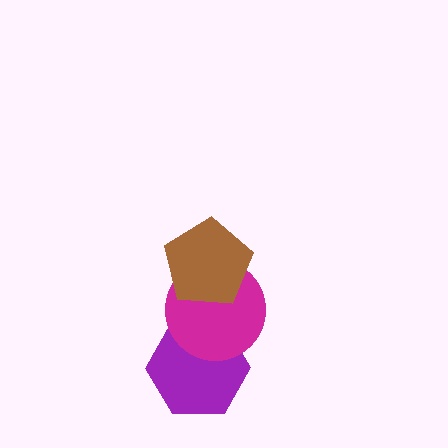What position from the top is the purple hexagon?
The purple hexagon is 3rd from the top.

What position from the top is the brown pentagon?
The brown pentagon is 1st from the top.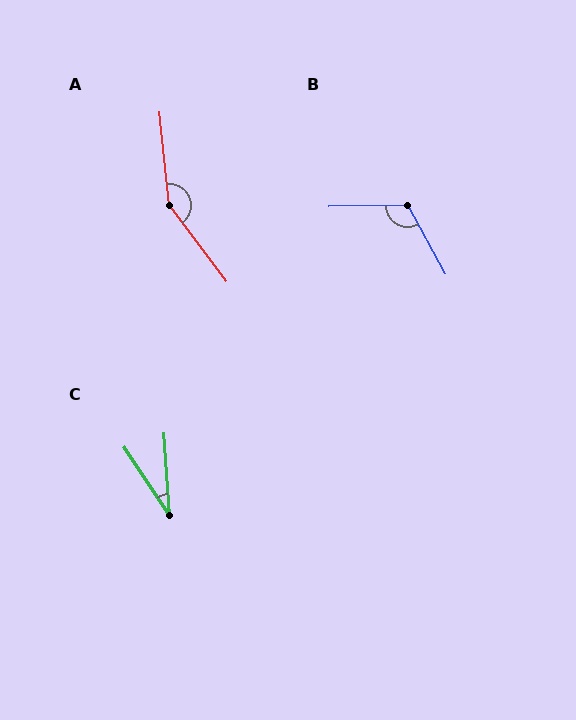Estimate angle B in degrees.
Approximately 118 degrees.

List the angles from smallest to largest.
C (30°), B (118°), A (149°).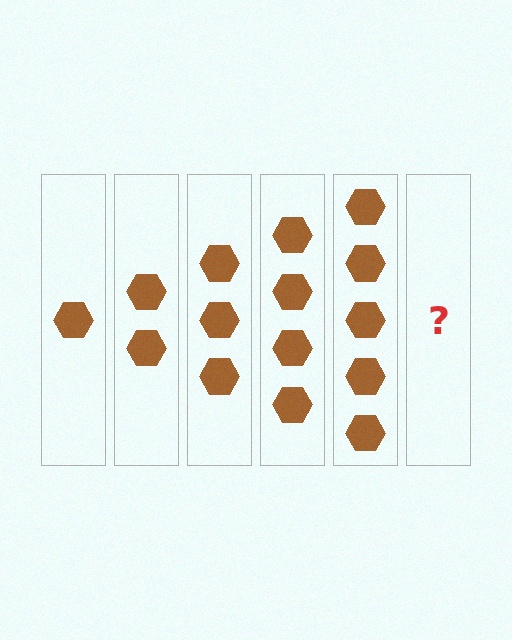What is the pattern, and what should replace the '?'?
The pattern is that each step adds one more hexagon. The '?' should be 6 hexagons.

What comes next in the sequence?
The next element should be 6 hexagons.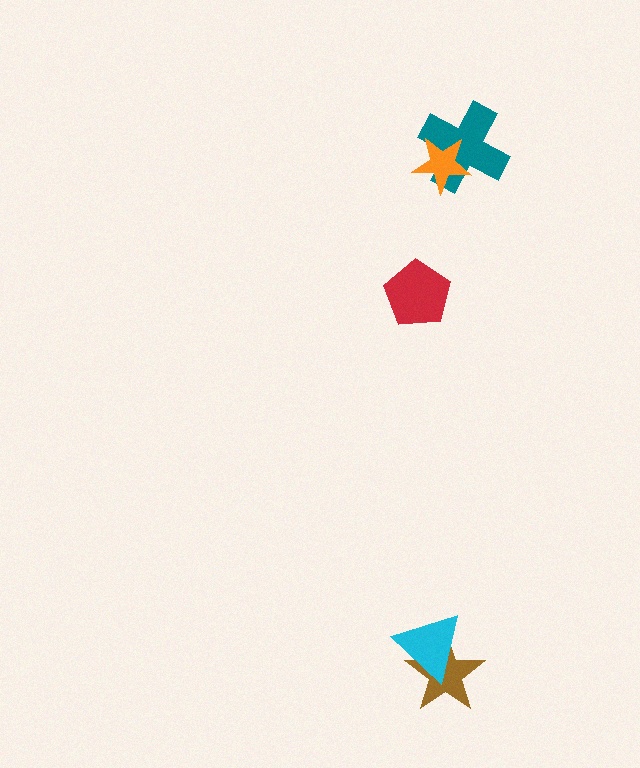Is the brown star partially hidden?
Yes, it is partially covered by another shape.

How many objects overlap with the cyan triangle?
1 object overlaps with the cyan triangle.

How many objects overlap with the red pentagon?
0 objects overlap with the red pentagon.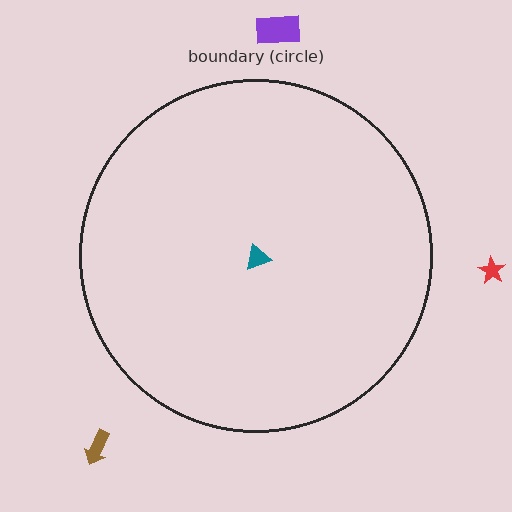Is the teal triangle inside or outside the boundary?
Inside.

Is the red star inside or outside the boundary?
Outside.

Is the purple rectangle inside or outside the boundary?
Outside.